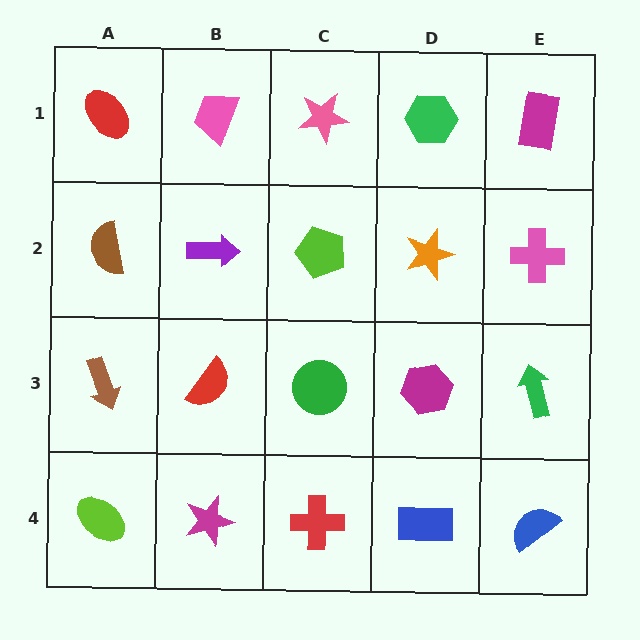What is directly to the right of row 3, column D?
A green arrow.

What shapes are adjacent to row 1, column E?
A pink cross (row 2, column E), a green hexagon (row 1, column D).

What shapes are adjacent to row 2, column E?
A magenta rectangle (row 1, column E), a green arrow (row 3, column E), an orange star (row 2, column D).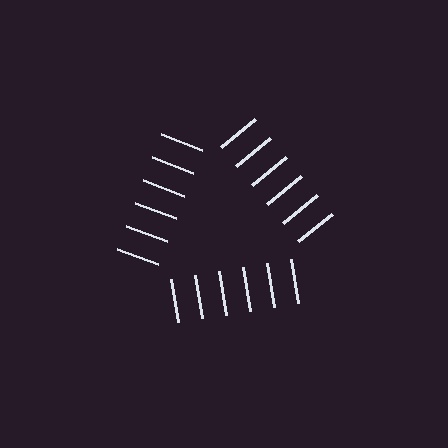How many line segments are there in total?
18 — 6 along each of the 3 edges.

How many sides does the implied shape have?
3 sides — the line-ends trace a triangle.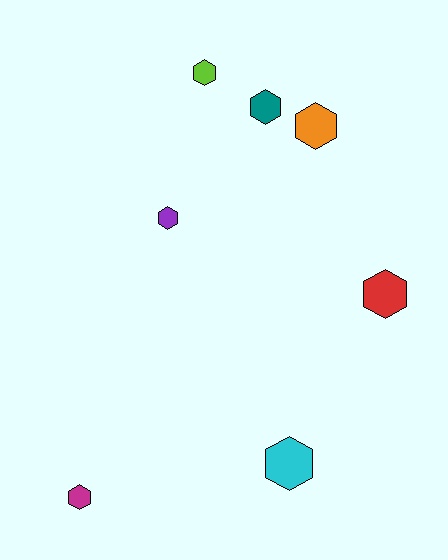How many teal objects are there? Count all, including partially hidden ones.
There is 1 teal object.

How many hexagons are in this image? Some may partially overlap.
There are 7 hexagons.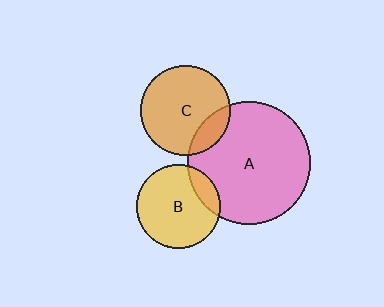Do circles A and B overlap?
Yes.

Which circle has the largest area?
Circle A (pink).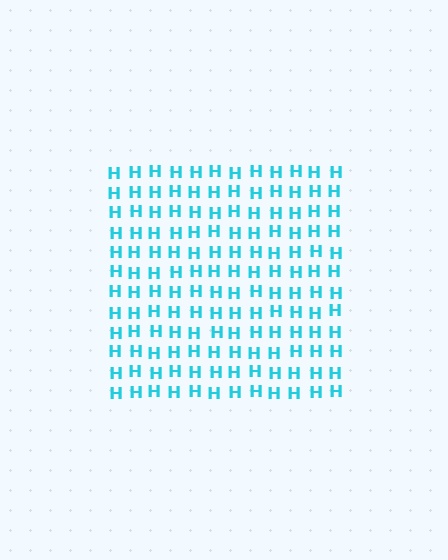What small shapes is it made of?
It is made of small letter H's.